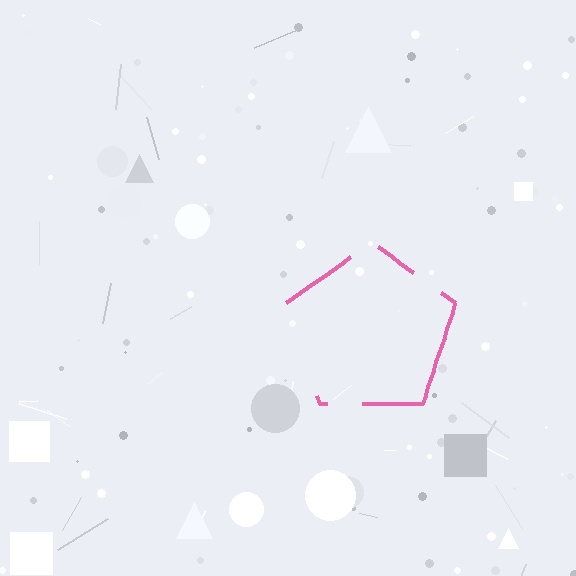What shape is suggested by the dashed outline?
The dashed outline suggests a pentagon.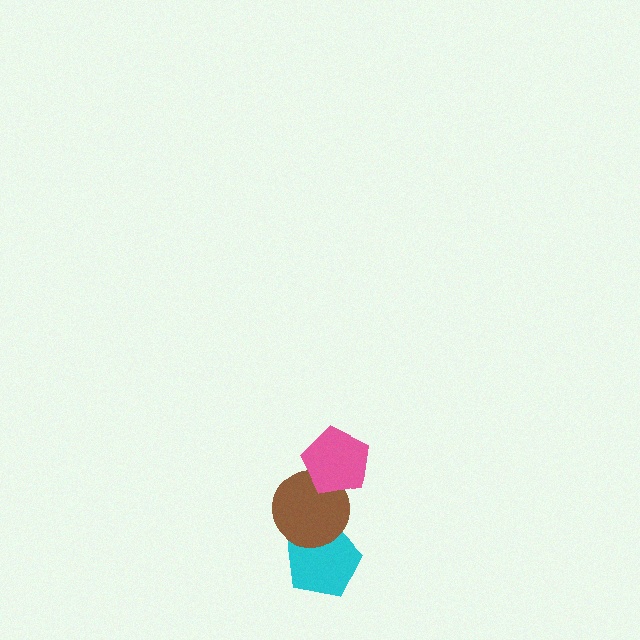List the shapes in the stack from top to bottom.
From top to bottom: the pink pentagon, the brown circle, the cyan pentagon.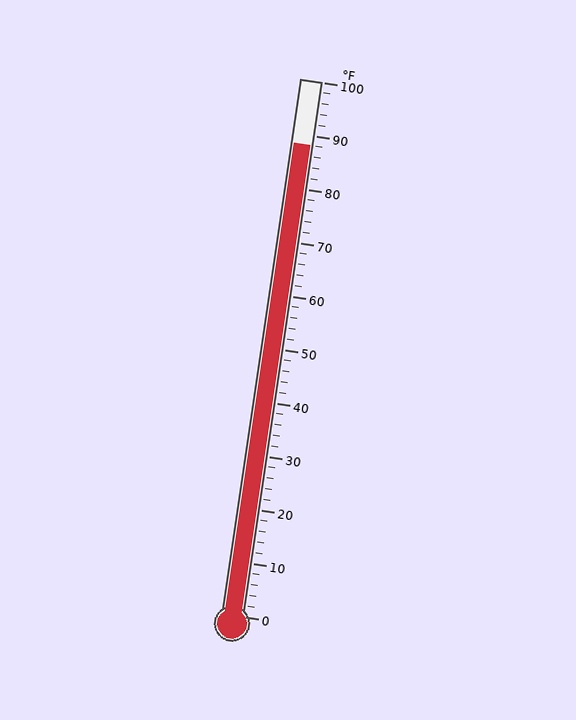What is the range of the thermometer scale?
The thermometer scale ranges from 0°F to 100°F.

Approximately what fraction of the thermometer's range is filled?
The thermometer is filled to approximately 90% of its range.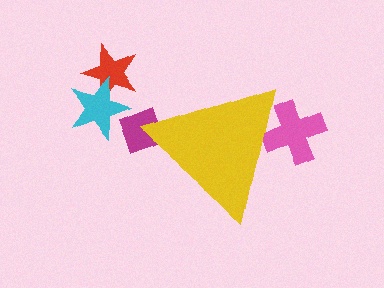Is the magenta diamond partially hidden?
Yes, the magenta diamond is partially hidden behind the yellow triangle.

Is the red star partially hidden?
No, the red star is fully visible.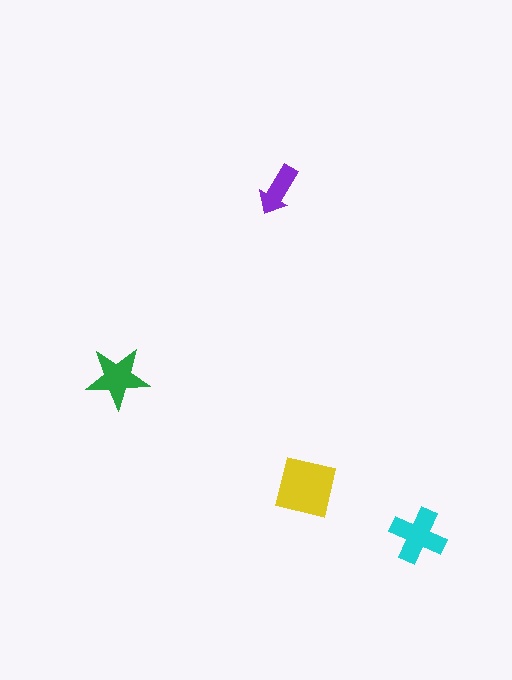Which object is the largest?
The yellow square.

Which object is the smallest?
The purple arrow.